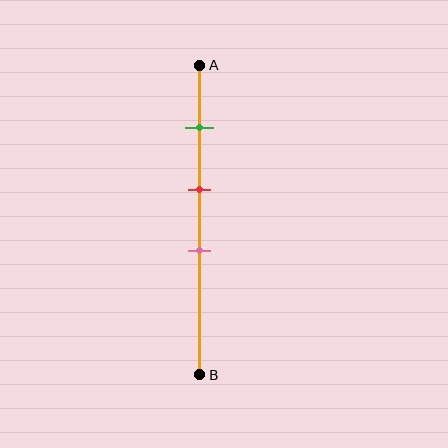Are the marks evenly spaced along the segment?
Yes, the marks are approximately evenly spaced.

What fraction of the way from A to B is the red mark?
The red mark is approximately 40% (0.4) of the way from A to B.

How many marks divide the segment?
There are 3 marks dividing the segment.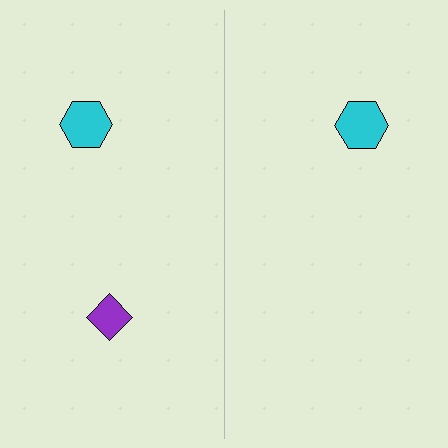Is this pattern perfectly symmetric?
No, the pattern is not perfectly symmetric. A purple diamond is missing from the right side.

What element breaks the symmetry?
A purple diamond is missing from the right side.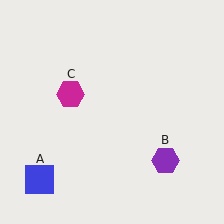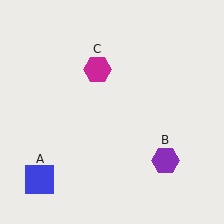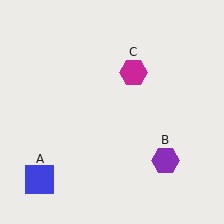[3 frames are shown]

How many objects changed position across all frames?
1 object changed position: magenta hexagon (object C).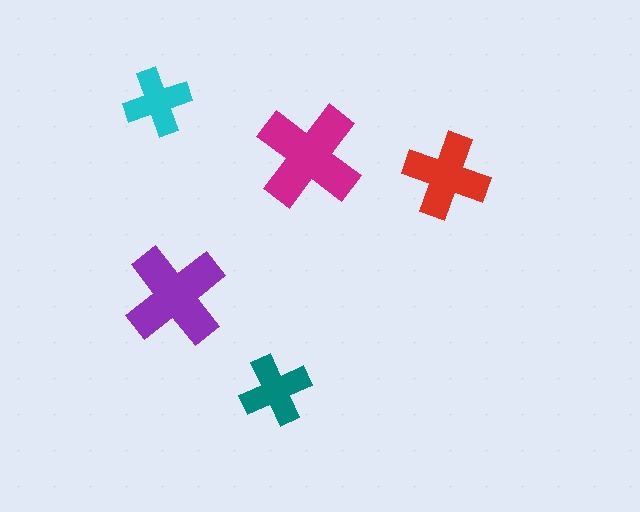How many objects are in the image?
There are 5 objects in the image.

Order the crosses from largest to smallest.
the magenta one, the purple one, the red one, the teal one, the cyan one.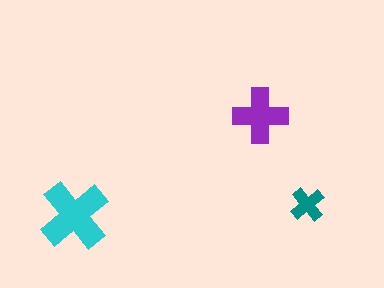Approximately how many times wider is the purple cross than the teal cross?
About 1.5 times wider.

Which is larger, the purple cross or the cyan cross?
The cyan one.